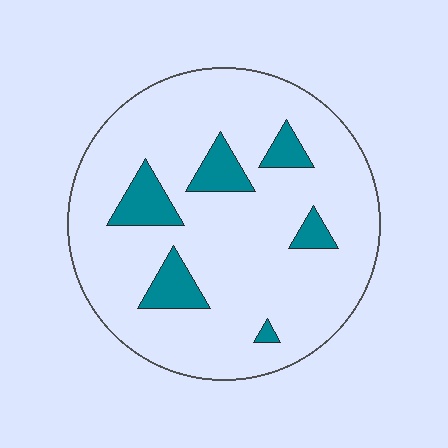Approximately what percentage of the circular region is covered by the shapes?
Approximately 15%.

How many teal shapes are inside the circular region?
6.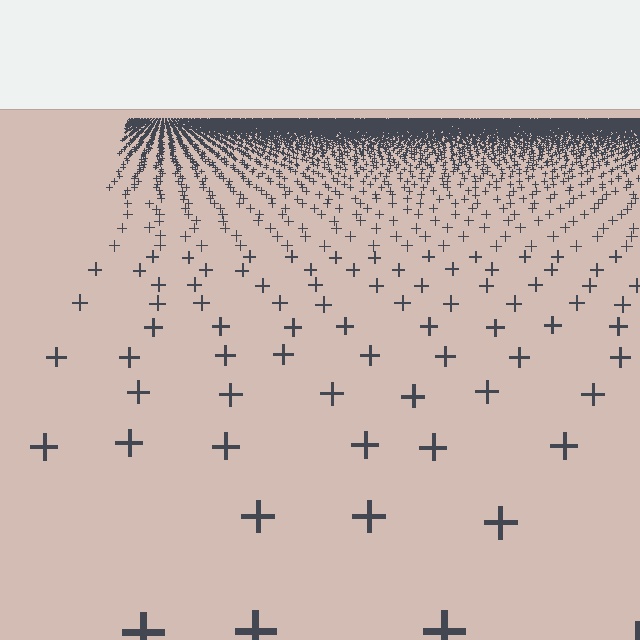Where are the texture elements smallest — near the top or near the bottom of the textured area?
Near the top.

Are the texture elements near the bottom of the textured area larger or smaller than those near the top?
Larger. Near the bottom, elements are closer to the viewer and appear at a bigger on-screen size.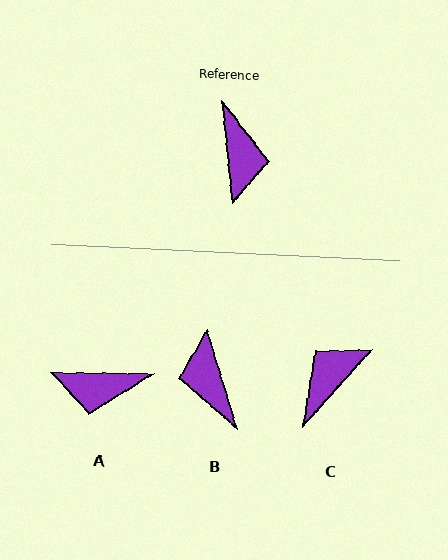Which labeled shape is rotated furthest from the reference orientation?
B, about 169 degrees away.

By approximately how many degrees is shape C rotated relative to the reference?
Approximately 133 degrees counter-clockwise.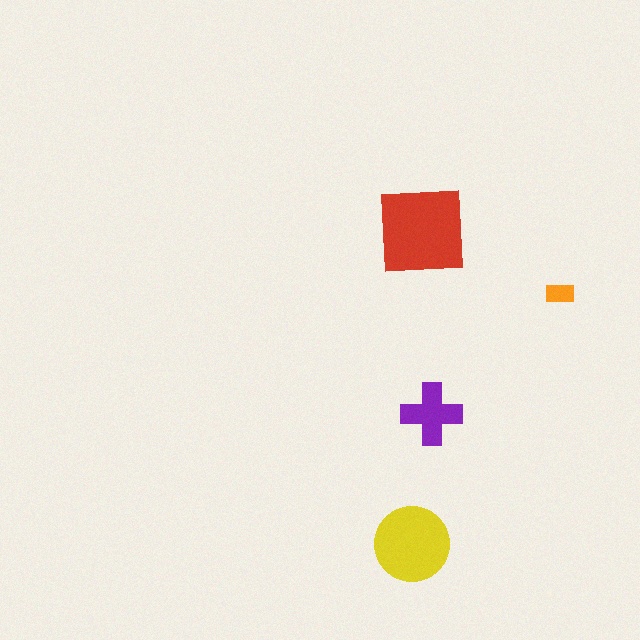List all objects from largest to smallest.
The red square, the yellow circle, the purple cross, the orange rectangle.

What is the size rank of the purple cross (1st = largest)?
3rd.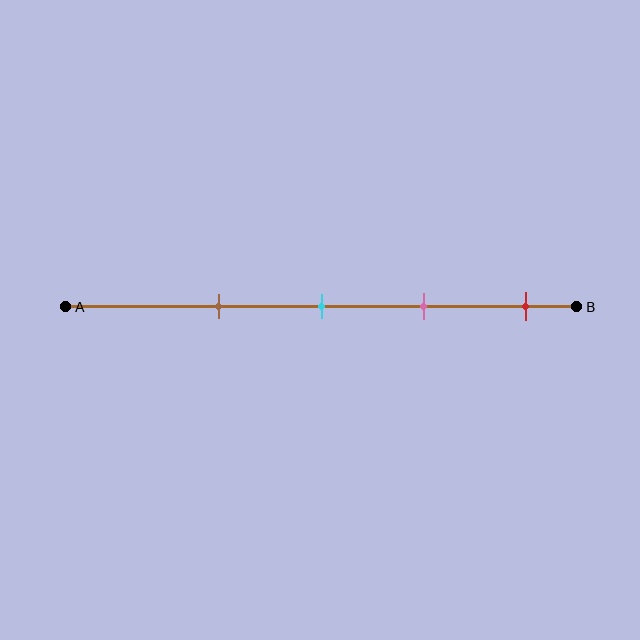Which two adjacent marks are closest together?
The cyan and pink marks are the closest adjacent pair.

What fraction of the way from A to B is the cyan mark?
The cyan mark is approximately 50% (0.5) of the way from A to B.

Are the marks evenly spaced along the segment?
Yes, the marks are approximately evenly spaced.